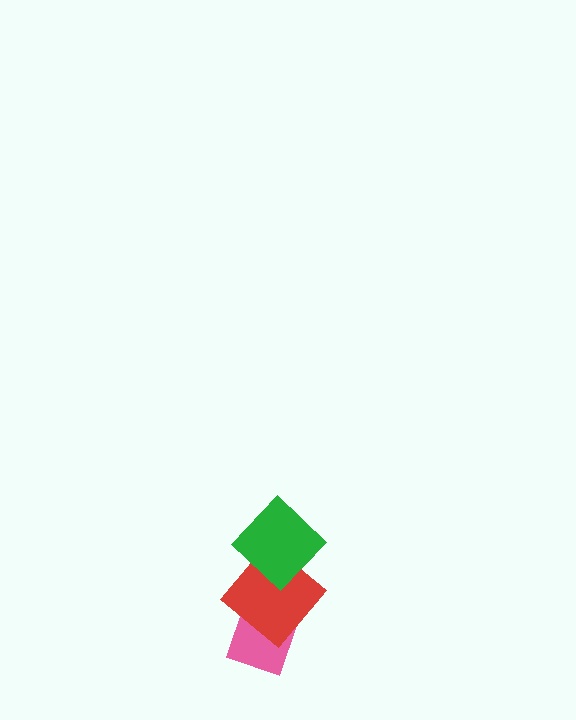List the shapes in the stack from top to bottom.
From top to bottom: the green diamond, the red diamond, the pink diamond.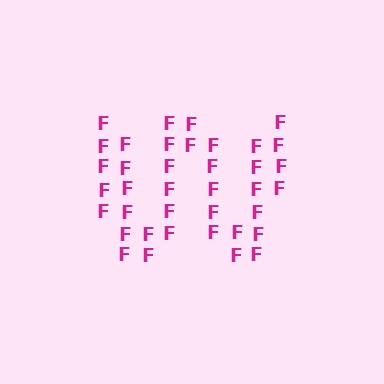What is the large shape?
The large shape is the letter W.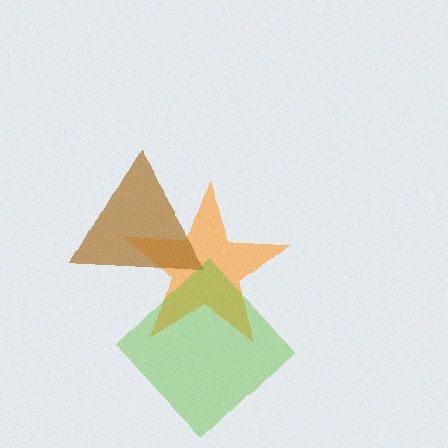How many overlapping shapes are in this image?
There are 3 overlapping shapes in the image.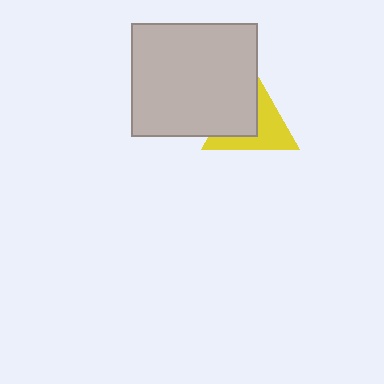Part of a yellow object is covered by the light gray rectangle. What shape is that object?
It is a triangle.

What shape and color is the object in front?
The object in front is a light gray rectangle.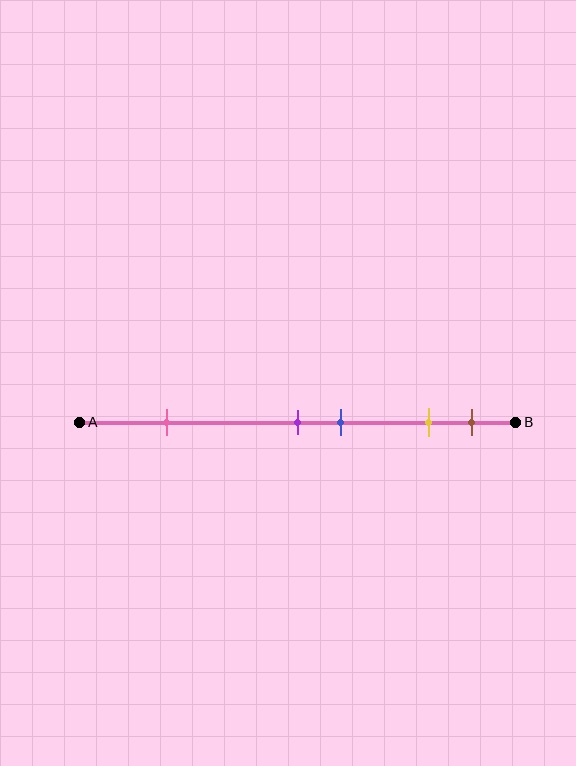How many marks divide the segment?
There are 5 marks dividing the segment.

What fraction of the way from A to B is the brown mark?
The brown mark is approximately 90% (0.9) of the way from A to B.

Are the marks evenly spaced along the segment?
No, the marks are not evenly spaced.